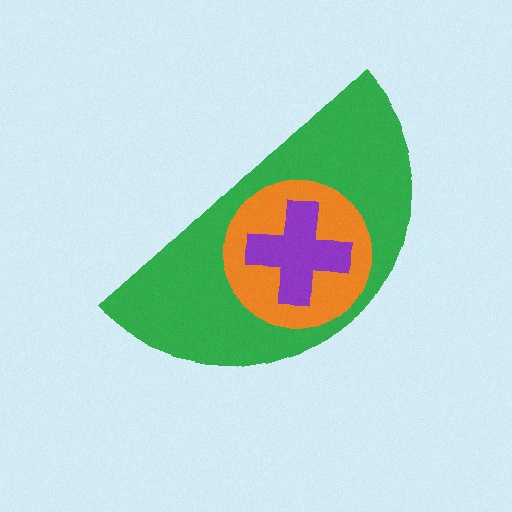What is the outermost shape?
The green semicircle.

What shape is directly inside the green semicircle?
The orange circle.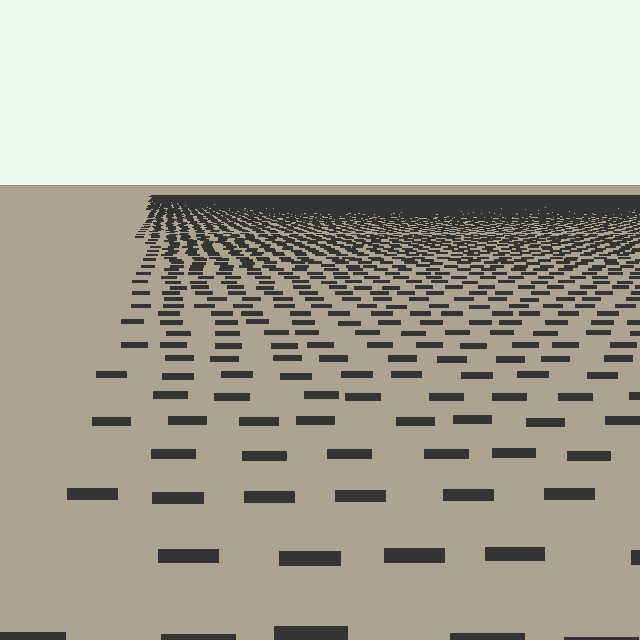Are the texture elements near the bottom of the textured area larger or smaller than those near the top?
Larger. Near the bottom, elements are closer to the viewer and appear at a bigger on-screen size.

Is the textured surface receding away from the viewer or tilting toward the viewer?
The surface is receding away from the viewer. Texture elements get smaller and denser toward the top.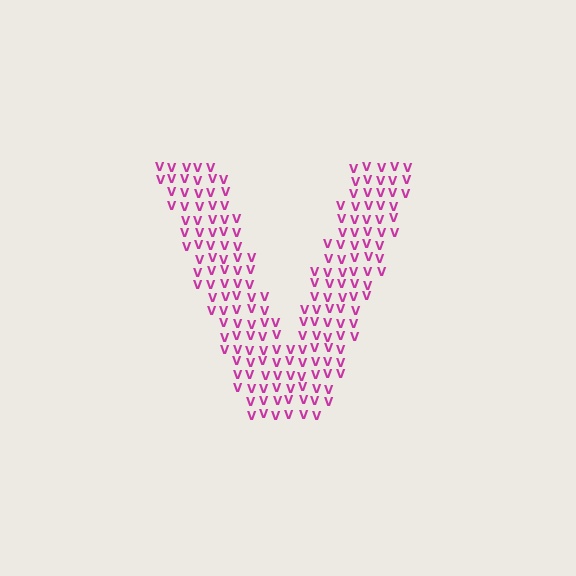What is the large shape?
The large shape is the letter V.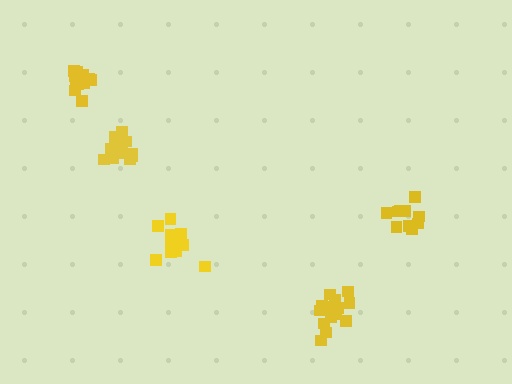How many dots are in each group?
Group 1: 15 dots, Group 2: 13 dots, Group 3: 10 dots, Group 4: 15 dots, Group 5: 13 dots (66 total).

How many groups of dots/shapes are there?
There are 5 groups.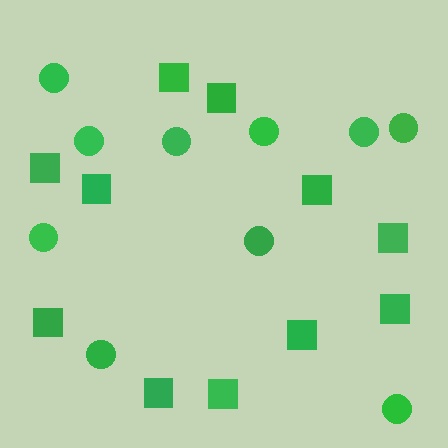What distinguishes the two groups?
There are 2 groups: one group of circles (10) and one group of squares (11).